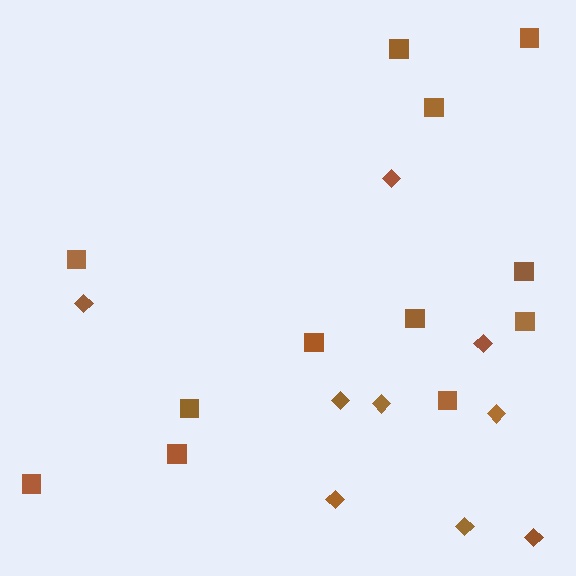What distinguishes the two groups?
There are 2 groups: one group of diamonds (9) and one group of squares (12).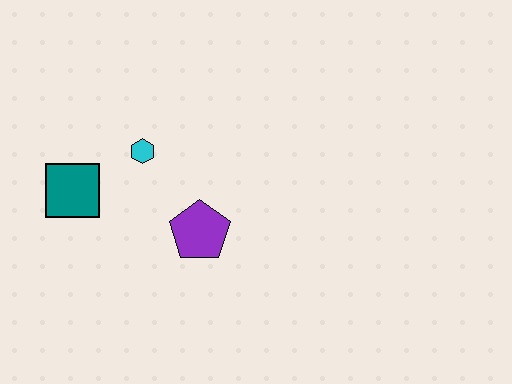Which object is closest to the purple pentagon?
The cyan hexagon is closest to the purple pentagon.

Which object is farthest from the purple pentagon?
The teal square is farthest from the purple pentagon.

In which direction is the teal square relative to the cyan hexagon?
The teal square is to the left of the cyan hexagon.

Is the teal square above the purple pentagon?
Yes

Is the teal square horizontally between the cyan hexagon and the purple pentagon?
No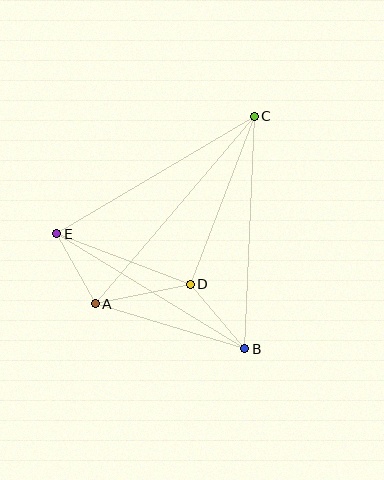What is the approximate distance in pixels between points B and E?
The distance between B and E is approximately 221 pixels.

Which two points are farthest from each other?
Points A and C are farthest from each other.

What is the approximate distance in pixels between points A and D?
The distance between A and D is approximately 97 pixels.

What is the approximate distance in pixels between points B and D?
The distance between B and D is approximately 85 pixels.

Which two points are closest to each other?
Points A and E are closest to each other.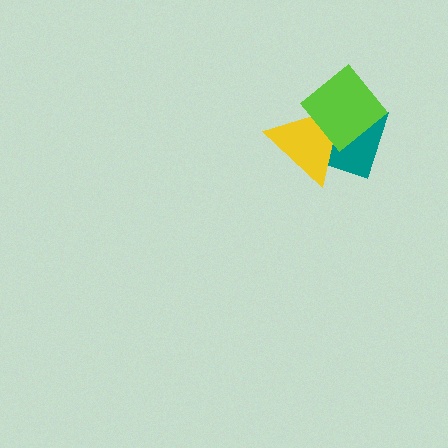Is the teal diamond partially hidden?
Yes, it is partially covered by another shape.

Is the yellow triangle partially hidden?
Yes, it is partially covered by another shape.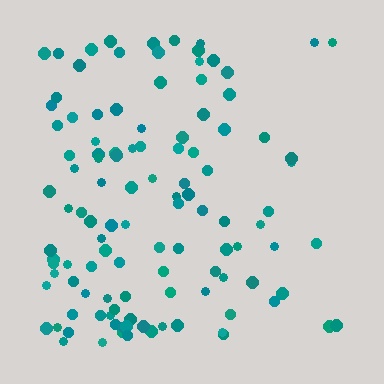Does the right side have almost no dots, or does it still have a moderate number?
Still a moderate number, just noticeably fewer than the left.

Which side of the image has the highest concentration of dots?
The left.